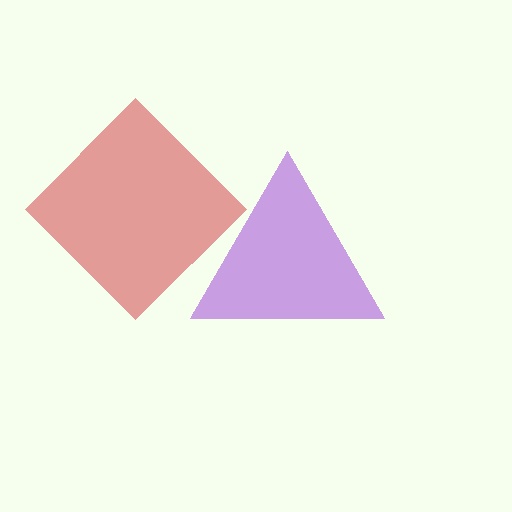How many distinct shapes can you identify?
There are 2 distinct shapes: a purple triangle, a red diamond.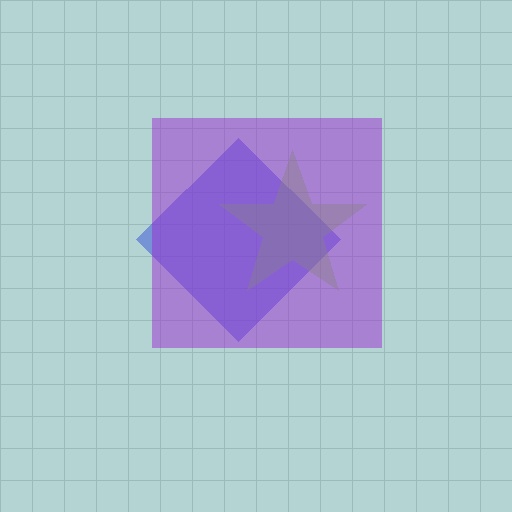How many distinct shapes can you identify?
There are 3 distinct shapes: a blue diamond, a lime star, a purple square.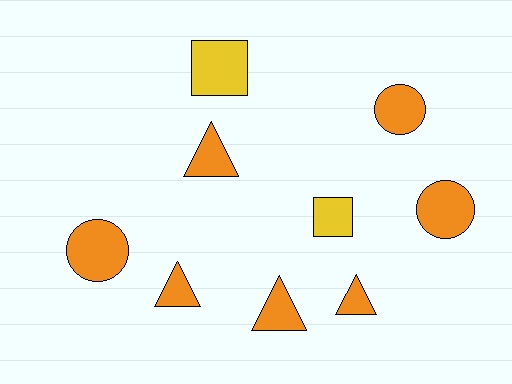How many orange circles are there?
There are 3 orange circles.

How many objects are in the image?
There are 9 objects.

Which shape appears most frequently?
Triangle, with 4 objects.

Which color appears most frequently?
Orange, with 7 objects.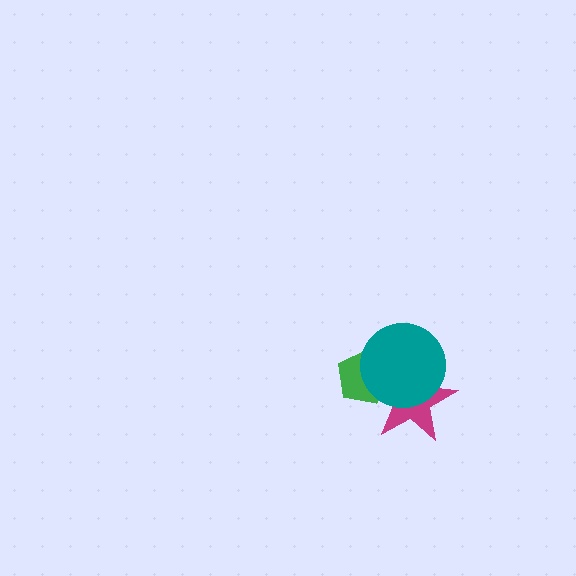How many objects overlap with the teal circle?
2 objects overlap with the teal circle.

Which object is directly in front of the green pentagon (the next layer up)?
The magenta star is directly in front of the green pentagon.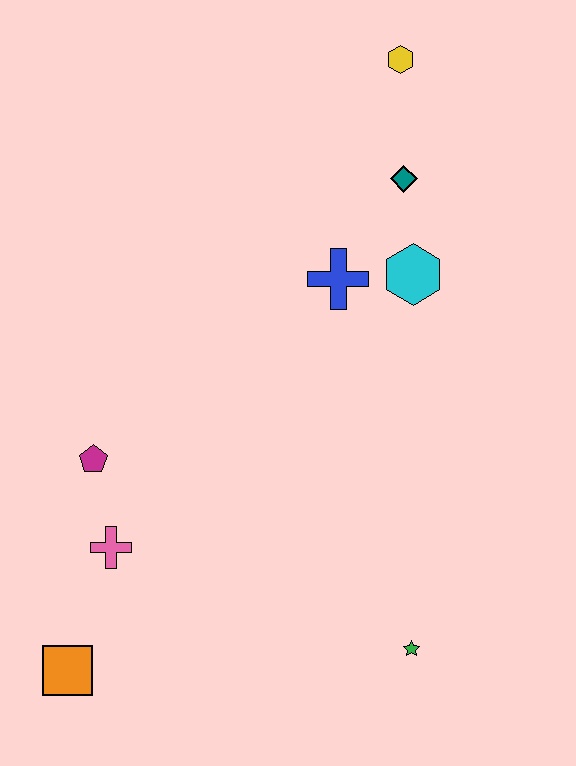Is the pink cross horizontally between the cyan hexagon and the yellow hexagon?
No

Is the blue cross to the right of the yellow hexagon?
No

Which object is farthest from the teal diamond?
The orange square is farthest from the teal diamond.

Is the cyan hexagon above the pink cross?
Yes